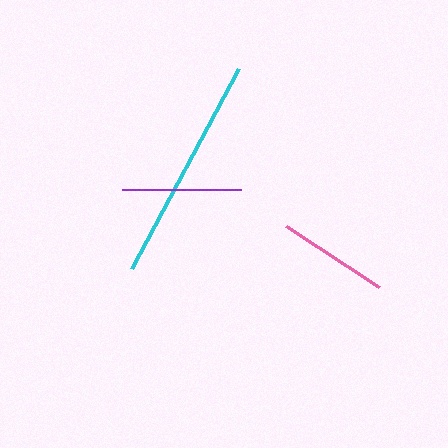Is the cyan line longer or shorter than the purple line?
The cyan line is longer than the purple line.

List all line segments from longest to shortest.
From longest to shortest: cyan, purple, pink.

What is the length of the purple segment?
The purple segment is approximately 119 pixels long.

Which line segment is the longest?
The cyan line is the longest at approximately 227 pixels.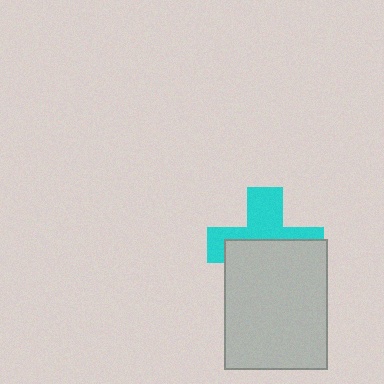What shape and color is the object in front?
The object in front is a light gray rectangle.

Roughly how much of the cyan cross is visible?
About half of it is visible (roughly 46%).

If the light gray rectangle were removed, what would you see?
You would see the complete cyan cross.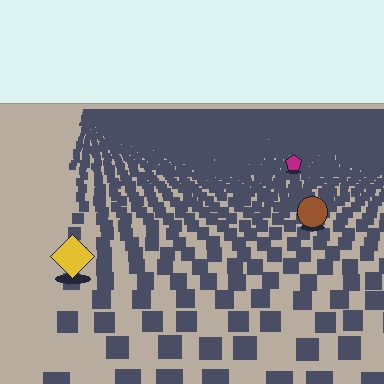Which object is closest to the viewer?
The yellow diamond is closest. The texture marks near it are larger and more spread out.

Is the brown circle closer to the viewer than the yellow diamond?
No. The yellow diamond is closer — you can tell from the texture gradient: the ground texture is coarser near it.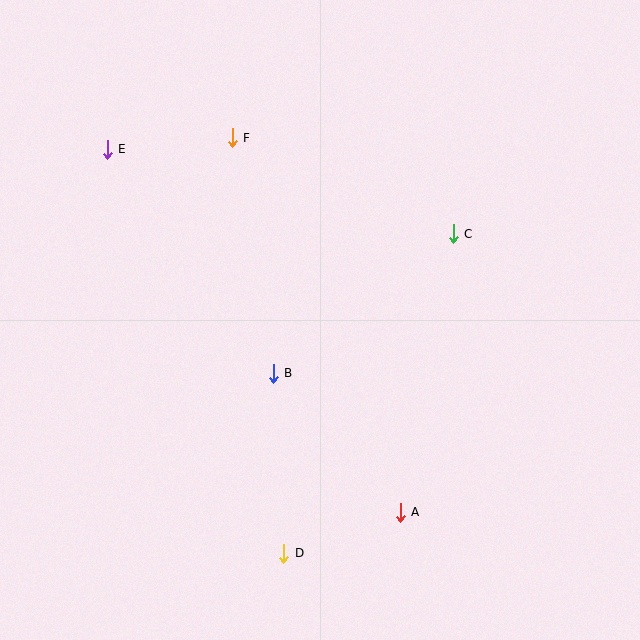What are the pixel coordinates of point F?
Point F is at (232, 138).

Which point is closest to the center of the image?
Point B at (273, 373) is closest to the center.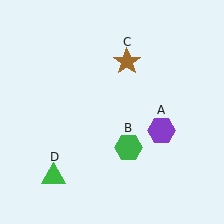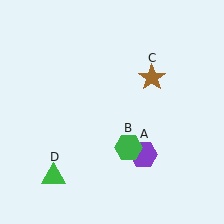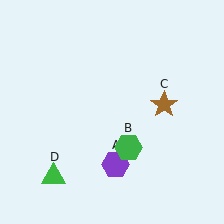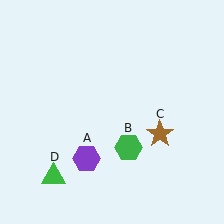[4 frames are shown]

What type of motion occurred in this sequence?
The purple hexagon (object A), brown star (object C) rotated clockwise around the center of the scene.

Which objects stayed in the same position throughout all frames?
Green hexagon (object B) and green triangle (object D) remained stationary.